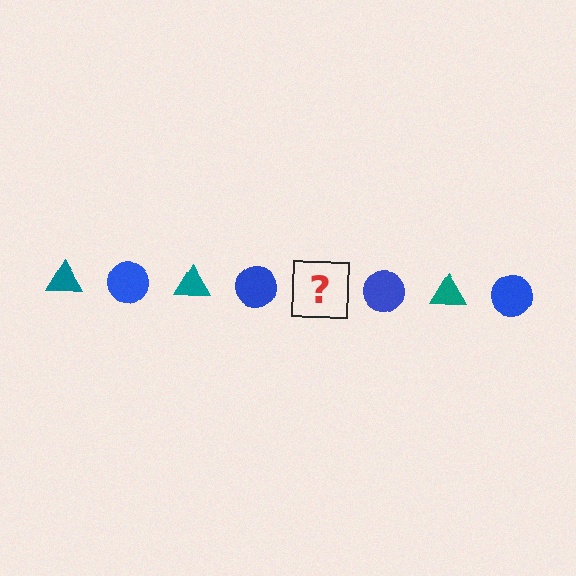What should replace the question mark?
The question mark should be replaced with a teal triangle.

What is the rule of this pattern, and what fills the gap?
The rule is that the pattern alternates between teal triangle and blue circle. The gap should be filled with a teal triangle.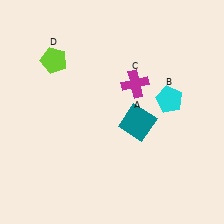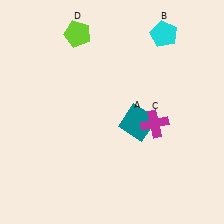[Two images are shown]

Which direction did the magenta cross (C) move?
The magenta cross (C) moved down.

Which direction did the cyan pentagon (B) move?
The cyan pentagon (B) moved up.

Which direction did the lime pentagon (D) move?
The lime pentagon (D) moved up.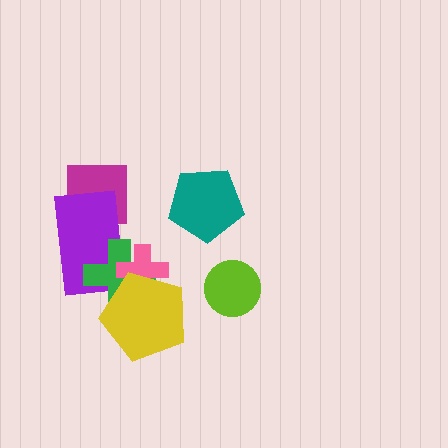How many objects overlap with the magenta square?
1 object overlaps with the magenta square.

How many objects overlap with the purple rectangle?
3 objects overlap with the purple rectangle.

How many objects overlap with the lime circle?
0 objects overlap with the lime circle.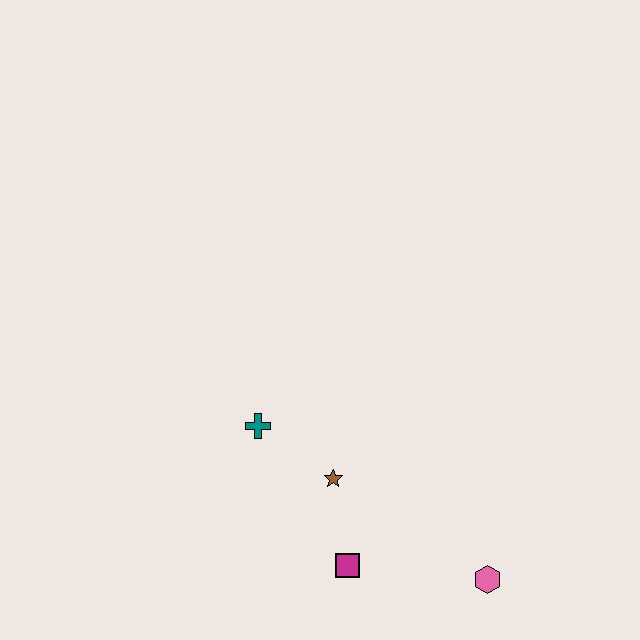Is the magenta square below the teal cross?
Yes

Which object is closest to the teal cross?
The brown star is closest to the teal cross.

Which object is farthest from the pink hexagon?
The teal cross is farthest from the pink hexagon.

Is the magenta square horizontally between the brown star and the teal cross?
No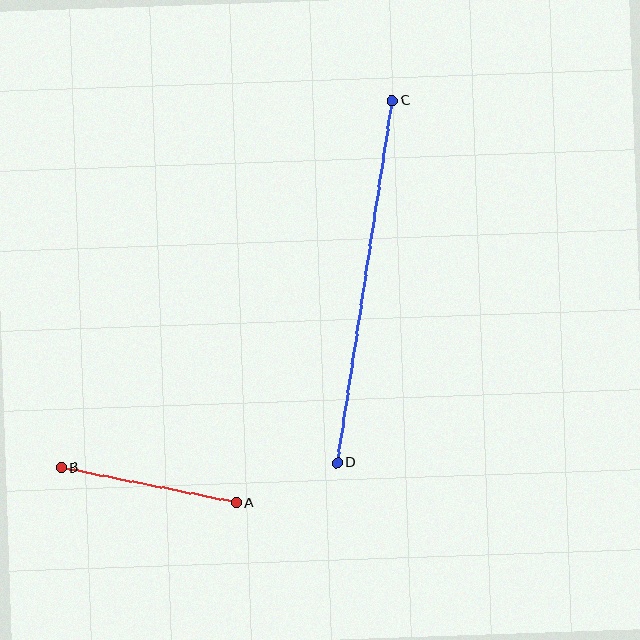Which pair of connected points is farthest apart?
Points C and D are farthest apart.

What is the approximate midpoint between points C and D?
The midpoint is at approximately (365, 282) pixels.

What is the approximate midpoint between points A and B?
The midpoint is at approximately (149, 485) pixels.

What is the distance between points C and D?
The distance is approximately 366 pixels.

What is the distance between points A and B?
The distance is approximately 179 pixels.